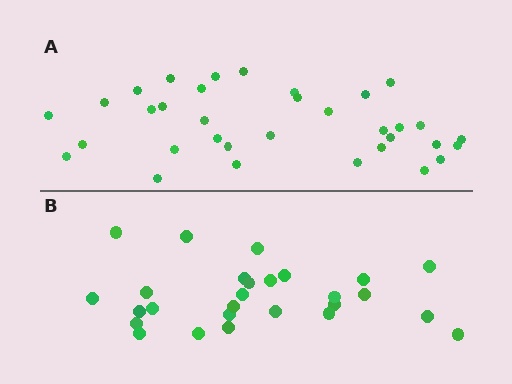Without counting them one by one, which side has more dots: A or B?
Region A (the top region) has more dots.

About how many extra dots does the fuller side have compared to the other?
Region A has roughly 8 or so more dots than region B.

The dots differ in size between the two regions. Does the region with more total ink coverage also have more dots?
No. Region B has more total ink coverage because its dots are larger, but region A actually contains more individual dots. Total area can be misleading — the number of items is what matters here.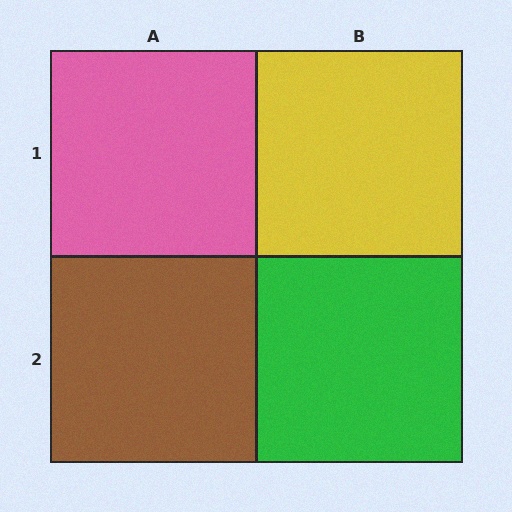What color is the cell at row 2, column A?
Brown.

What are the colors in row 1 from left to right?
Pink, yellow.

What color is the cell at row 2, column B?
Green.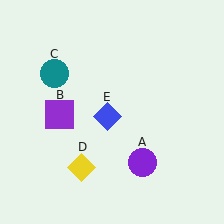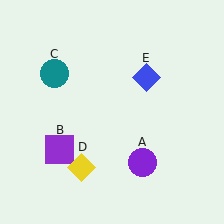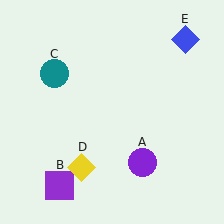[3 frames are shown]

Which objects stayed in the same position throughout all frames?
Purple circle (object A) and teal circle (object C) and yellow diamond (object D) remained stationary.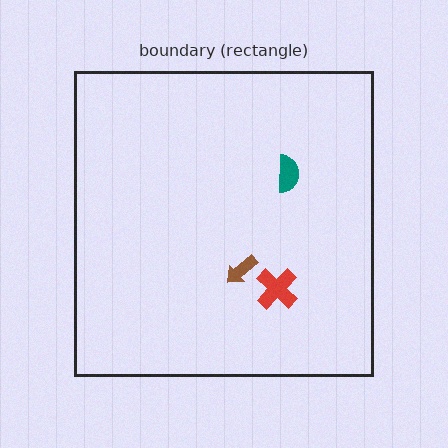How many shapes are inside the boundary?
3 inside, 0 outside.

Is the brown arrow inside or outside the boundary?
Inside.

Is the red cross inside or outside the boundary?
Inside.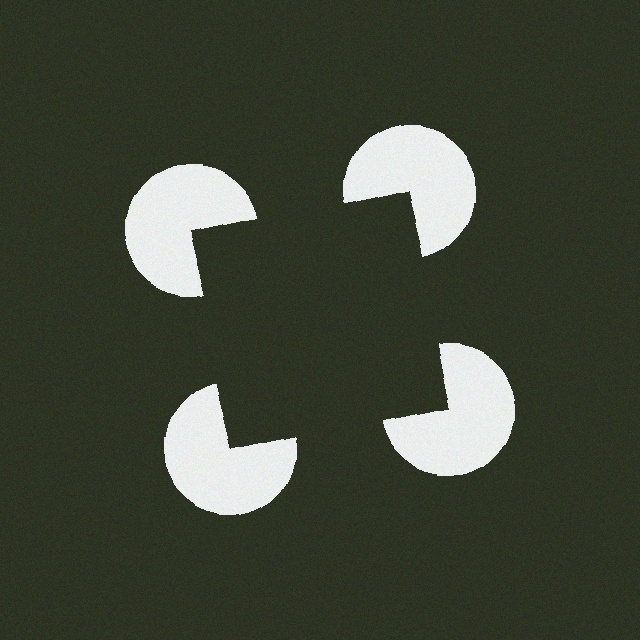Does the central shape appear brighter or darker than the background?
It typically appears slightly darker than the background, even though no actual brightness change is drawn.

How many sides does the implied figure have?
4 sides.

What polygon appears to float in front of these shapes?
An illusory square — its edges are inferred from the aligned wedge cuts in the pac-man discs, not physically drawn.